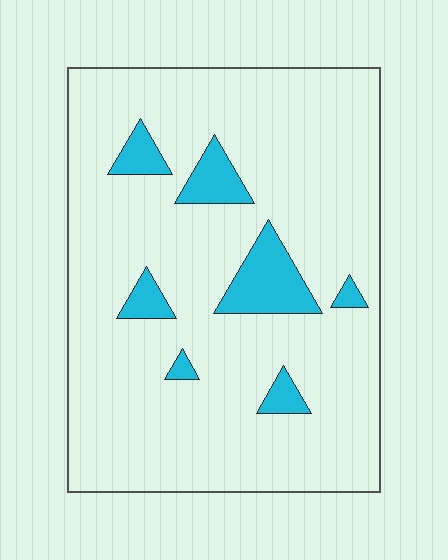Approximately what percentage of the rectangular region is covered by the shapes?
Approximately 10%.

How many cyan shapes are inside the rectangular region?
7.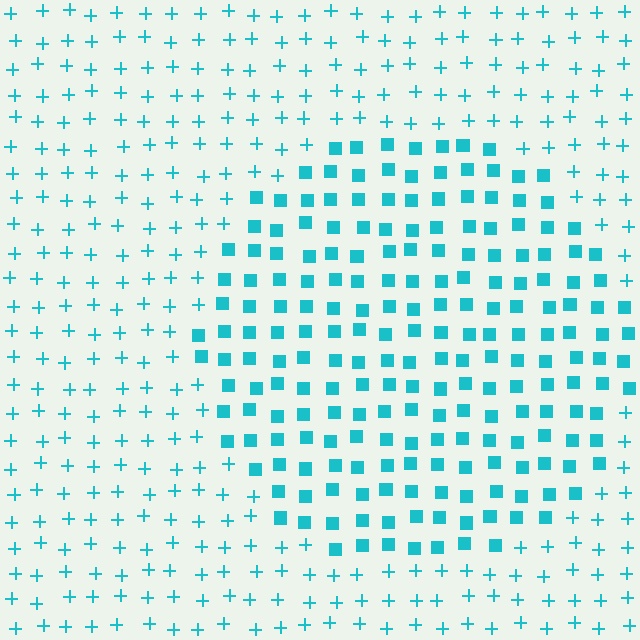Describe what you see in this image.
The image is filled with small cyan elements arranged in a uniform grid. A circle-shaped region contains squares, while the surrounding area contains plus signs. The boundary is defined purely by the change in element shape.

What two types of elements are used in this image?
The image uses squares inside the circle region and plus signs outside it.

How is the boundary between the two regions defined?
The boundary is defined by a change in element shape: squares inside vs. plus signs outside. All elements share the same color and spacing.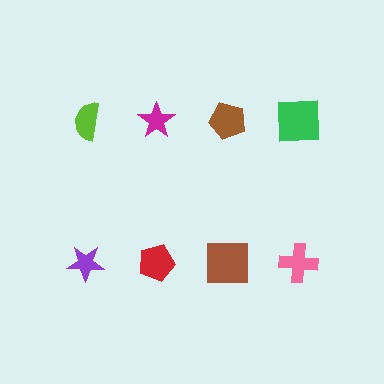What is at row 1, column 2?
A magenta star.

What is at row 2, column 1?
A purple star.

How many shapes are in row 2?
4 shapes.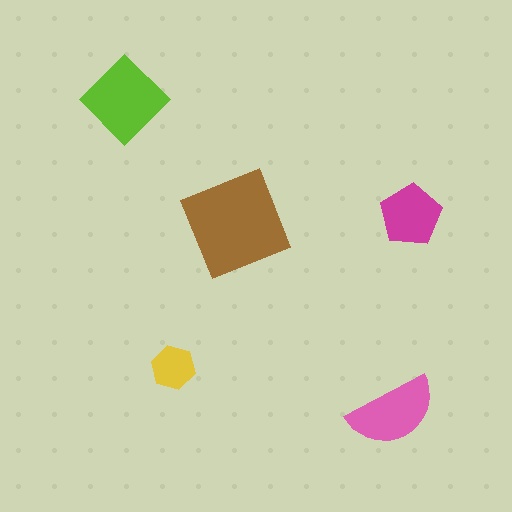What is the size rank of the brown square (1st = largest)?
1st.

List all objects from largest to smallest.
The brown square, the lime diamond, the pink semicircle, the magenta pentagon, the yellow hexagon.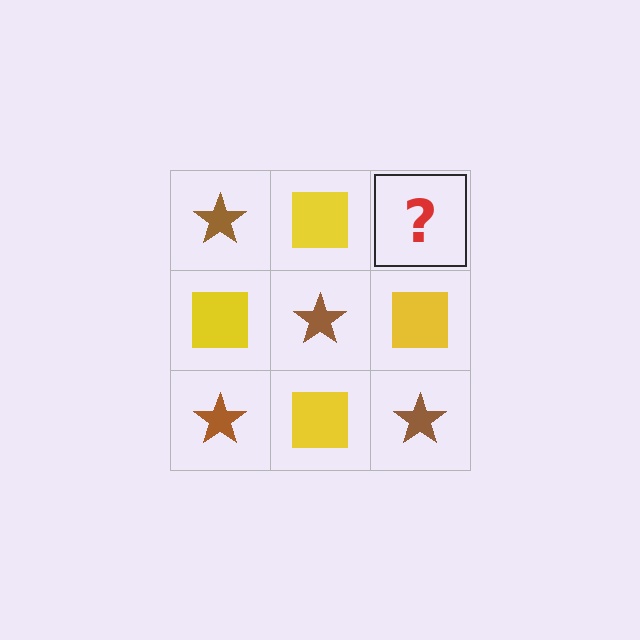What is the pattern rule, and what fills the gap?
The rule is that it alternates brown star and yellow square in a checkerboard pattern. The gap should be filled with a brown star.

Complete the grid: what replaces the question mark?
The question mark should be replaced with a brown star.